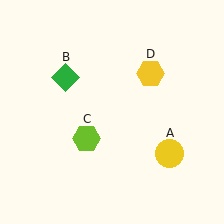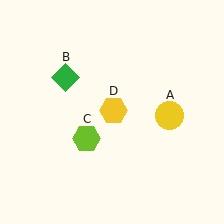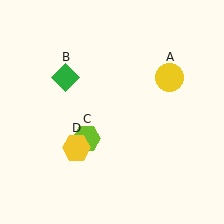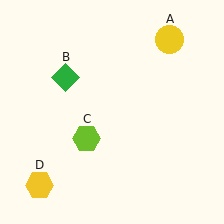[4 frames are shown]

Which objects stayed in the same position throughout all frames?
Green diamond (object B) and lime hexagon (object C) remained stationary.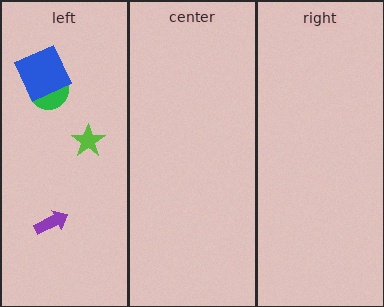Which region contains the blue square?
The left region.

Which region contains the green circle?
The left region.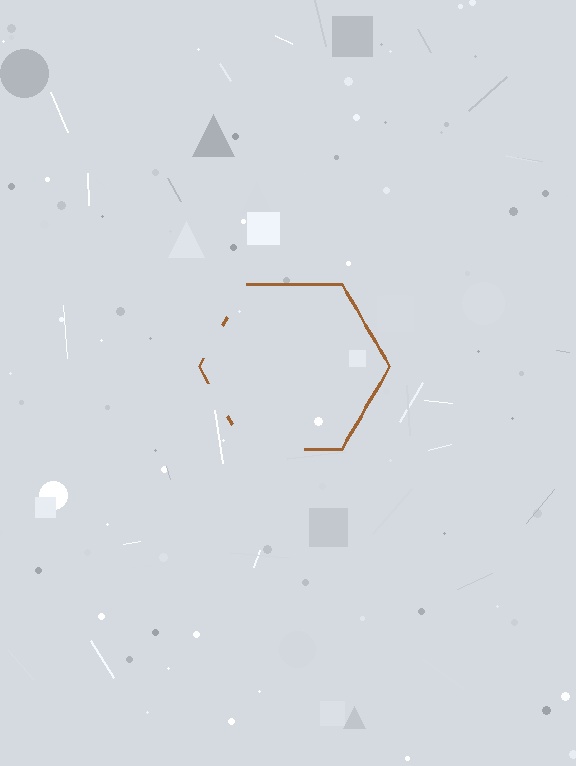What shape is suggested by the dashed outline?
The dashed outline suggests a hexagon.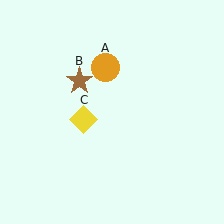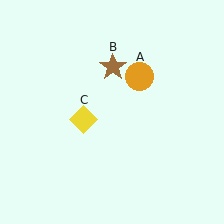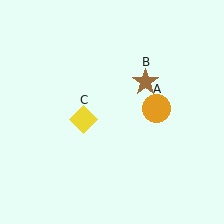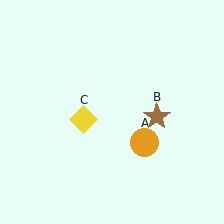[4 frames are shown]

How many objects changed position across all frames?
2 objects changed position: orange circle (object A), brown star (object B).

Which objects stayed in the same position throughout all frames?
Yellow diamond (object C) remained stationary.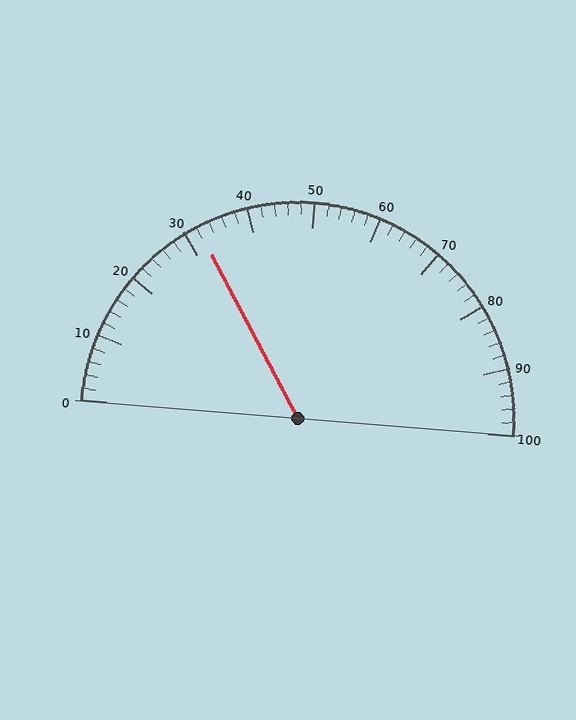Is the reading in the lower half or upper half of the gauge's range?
The reading is in the lower half of the range (0 to 100).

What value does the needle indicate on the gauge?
The needle indicates approximately 32.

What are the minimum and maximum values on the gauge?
The gauge ranges from 0 to 100.